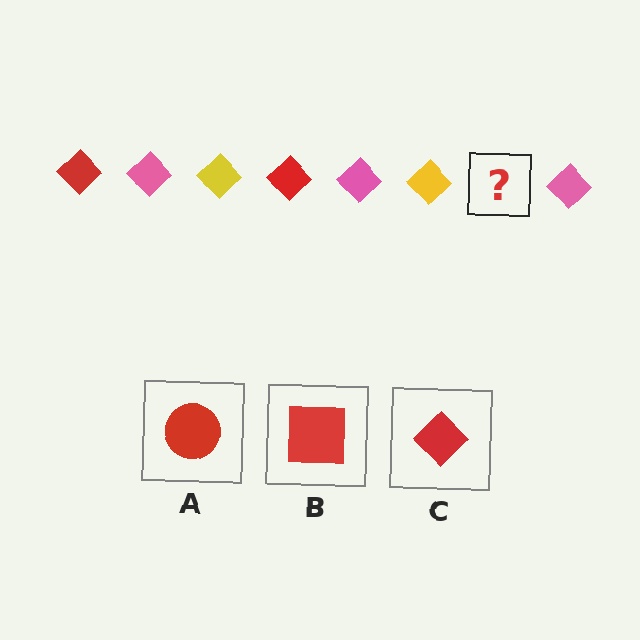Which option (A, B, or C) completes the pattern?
C.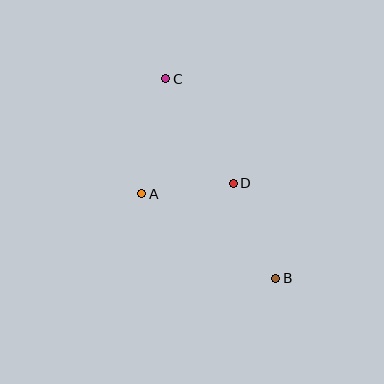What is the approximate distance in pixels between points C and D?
The distance between C and D is approximately 124 pixels.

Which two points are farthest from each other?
Points B and C are farthest from each other.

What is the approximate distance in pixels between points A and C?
The distance between A and C is approximately 117 pixels.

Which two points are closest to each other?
Points A and D are closest to each other.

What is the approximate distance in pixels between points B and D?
The distance between B and D is approximately 104 pixels.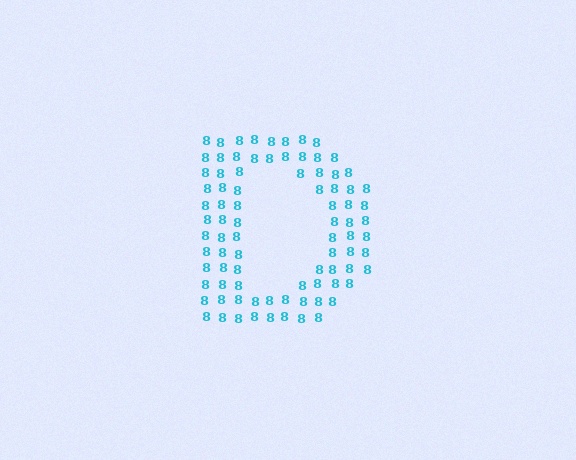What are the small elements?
The small elements are digit 8's.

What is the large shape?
The large shape is the letter D.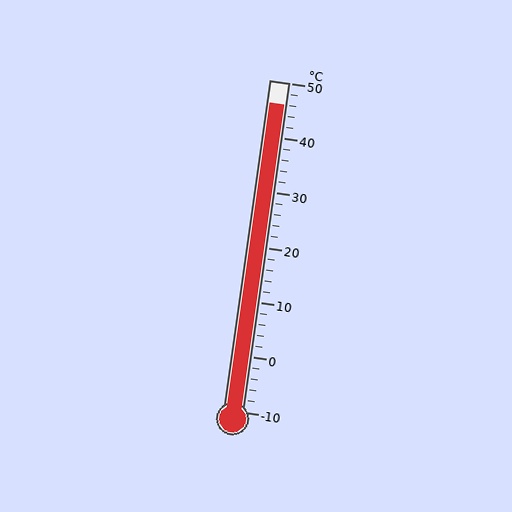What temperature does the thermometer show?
The thermometer shows approximately 46°C.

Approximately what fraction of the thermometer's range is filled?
The thermometer is filled to approximately 95% of its range.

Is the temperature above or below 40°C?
The temperature is above 40°C.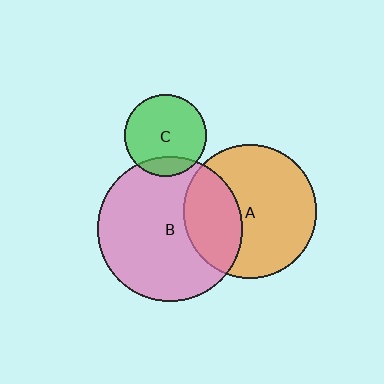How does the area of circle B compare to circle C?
Approximately 3.1 times.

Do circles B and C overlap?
Yes.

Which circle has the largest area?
Circle B (pink).